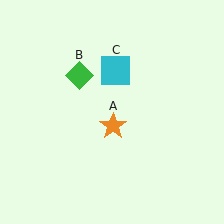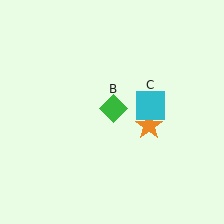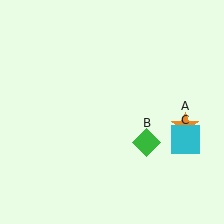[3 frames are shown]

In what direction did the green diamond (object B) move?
The green diamond (object B) moved down and to the right.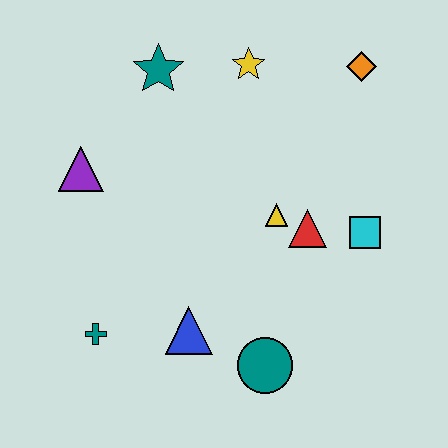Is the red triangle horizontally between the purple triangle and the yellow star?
No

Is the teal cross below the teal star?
Yes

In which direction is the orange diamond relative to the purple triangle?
The orange diamond is to the right of the purple triangle.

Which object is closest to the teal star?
The yellow star is closest to the teal star.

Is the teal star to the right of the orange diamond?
No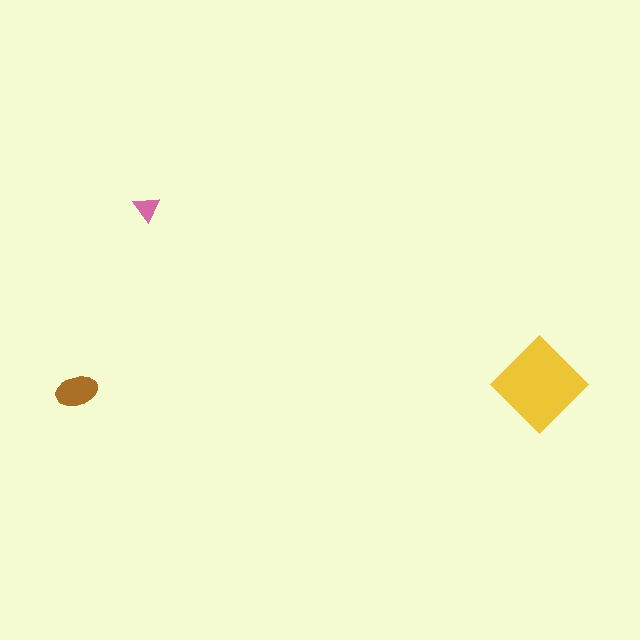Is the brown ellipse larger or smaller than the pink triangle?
Larger.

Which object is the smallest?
The pink triangle.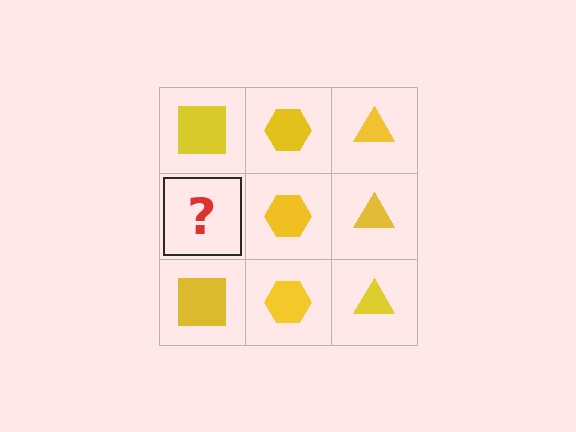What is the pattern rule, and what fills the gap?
The rule is that each column has a consistent shape. The gap should be filled with a yellow square.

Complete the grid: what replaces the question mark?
The question mark should be replaced with a yellow square.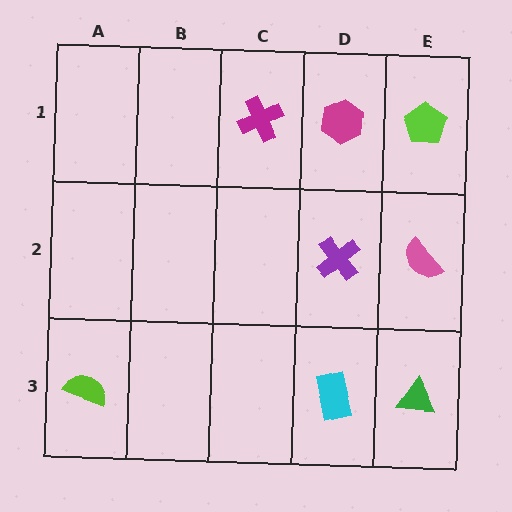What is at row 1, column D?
A magenta hexagon.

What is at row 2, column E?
A pink semicircle.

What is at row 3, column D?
A cyan rectangle.